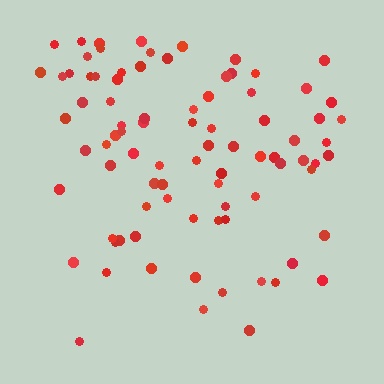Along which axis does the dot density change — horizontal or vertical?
Vertical.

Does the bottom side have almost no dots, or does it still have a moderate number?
Still a moderate number, just noticeably fewer than the top.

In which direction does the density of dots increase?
From bottom to top, with the top side densest.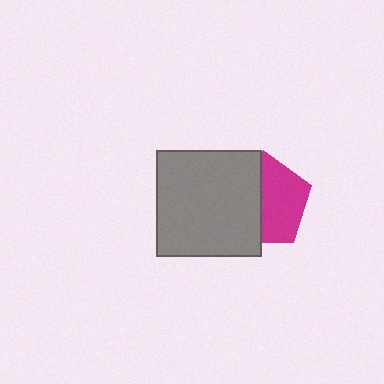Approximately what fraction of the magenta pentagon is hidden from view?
Roughly 48% of the magenta pentagon is hidden behind the gray square.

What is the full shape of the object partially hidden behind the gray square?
The partially hidden object is a magenta pentagon.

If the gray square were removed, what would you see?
You would see the complete magenta pentagon.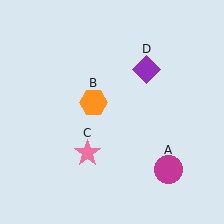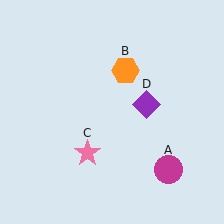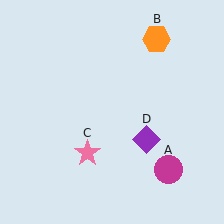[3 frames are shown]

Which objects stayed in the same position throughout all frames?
Magenta circle (object A) and pink star (object C) remained stationary.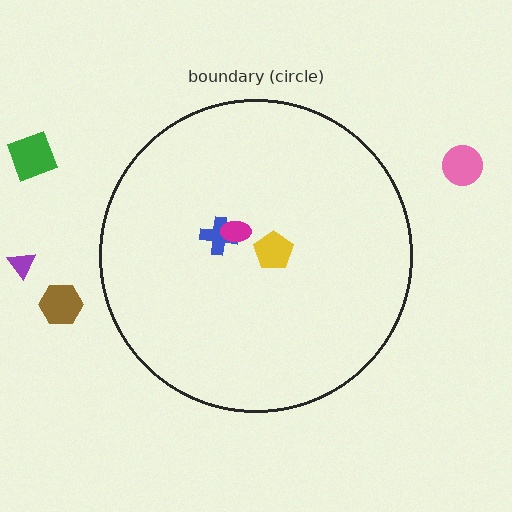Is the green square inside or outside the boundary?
Outside.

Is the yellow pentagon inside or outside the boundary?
Inside.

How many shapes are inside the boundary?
3 inside, 4 outside.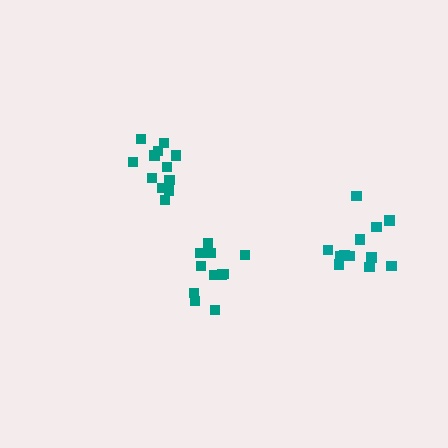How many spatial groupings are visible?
There are 3 spatial groupings.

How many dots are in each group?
Group 1: 11 dots, Group 2: 12 dots, Group 3: 12 dots (35 total).